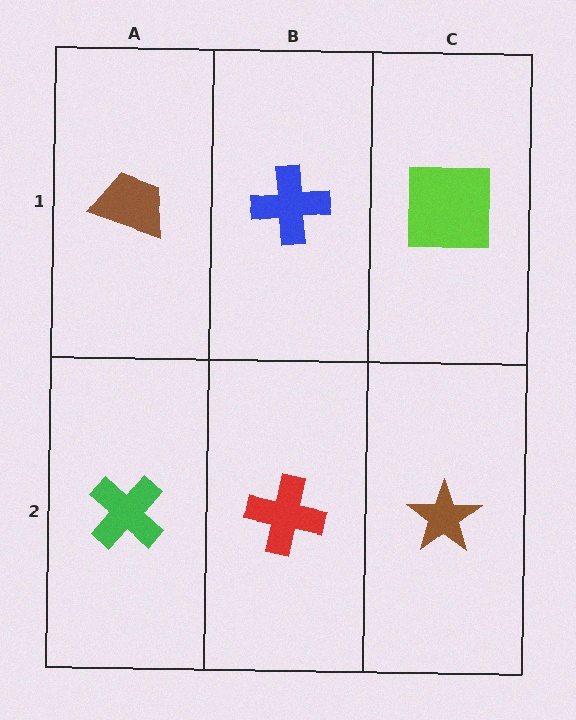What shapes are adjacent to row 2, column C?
A lime square (row 1, column C), a red cross (row 2, column B).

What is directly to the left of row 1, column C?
A blue cross.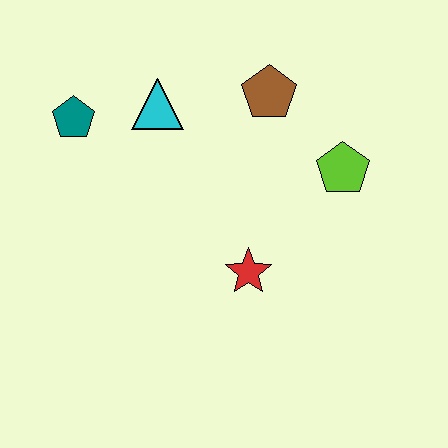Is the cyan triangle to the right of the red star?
No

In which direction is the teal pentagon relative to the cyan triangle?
The teal pentagon is to the left of the cyan triangle.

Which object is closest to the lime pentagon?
The brown pentagon is closest to the lime pentagon.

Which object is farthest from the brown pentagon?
The teal pentagon is farthest from the brown pentagon.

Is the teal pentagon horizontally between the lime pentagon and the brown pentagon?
No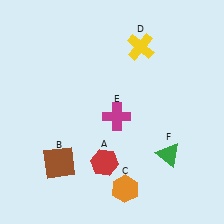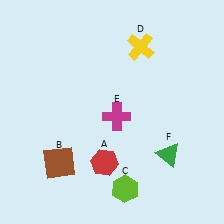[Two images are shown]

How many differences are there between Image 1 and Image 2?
There is 1 difference between the two images.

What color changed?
The hexagon (C) changed from orange in Image 1 to lime in Image 2.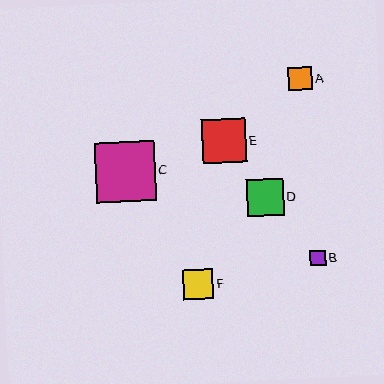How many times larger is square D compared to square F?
Square D is approximately 1.2 times the size of square F.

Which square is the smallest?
Square B is the smallest with a size of approximately 15 pixels.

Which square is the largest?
Square C is the largest with a size of approximately 60 pixels.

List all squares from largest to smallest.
From largest to smallest: C, E, D, F, A, B.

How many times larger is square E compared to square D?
Square E is approximately 1.2 times the size of square D.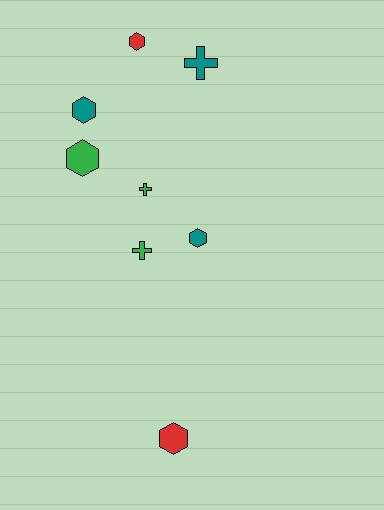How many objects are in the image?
There are 8 objects.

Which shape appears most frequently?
Hexagon, with 5 objects.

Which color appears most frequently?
Green, with 3 objects.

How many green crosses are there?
There are 2 green crosses.